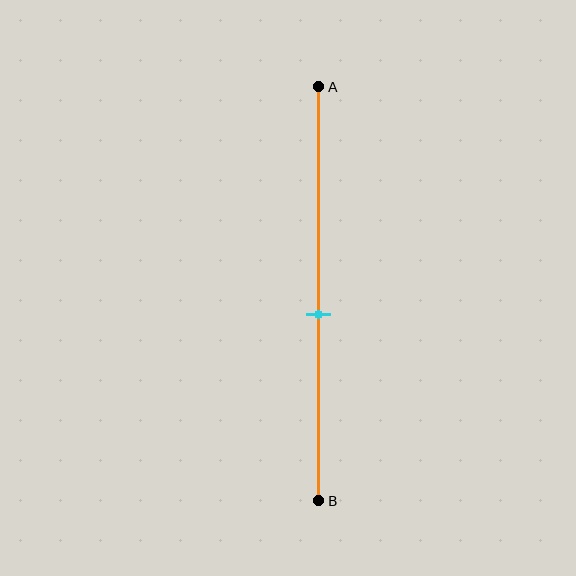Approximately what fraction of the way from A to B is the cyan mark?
The cyan mark is approximately 55% of the way from A to B.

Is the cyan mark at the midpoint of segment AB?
No, the mark is at about 55% from A, not at the 50% midpoint.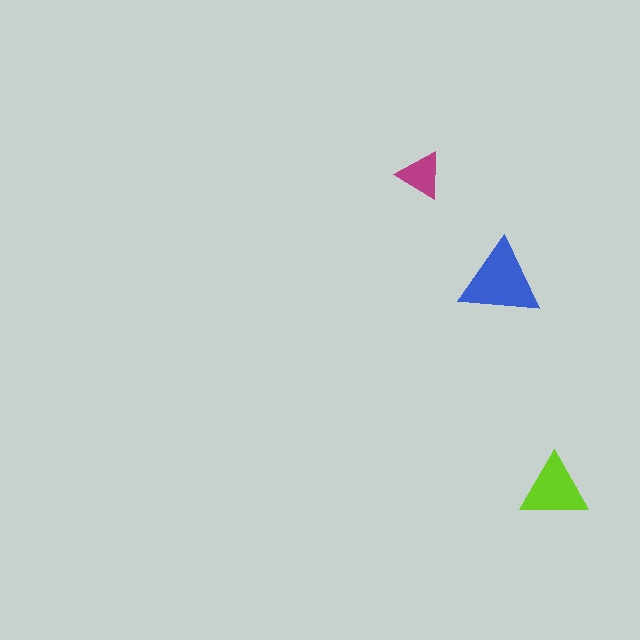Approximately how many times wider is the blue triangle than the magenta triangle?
About 1.5 times wider.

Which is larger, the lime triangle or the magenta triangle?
The lime one.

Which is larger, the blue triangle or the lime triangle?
The blue one.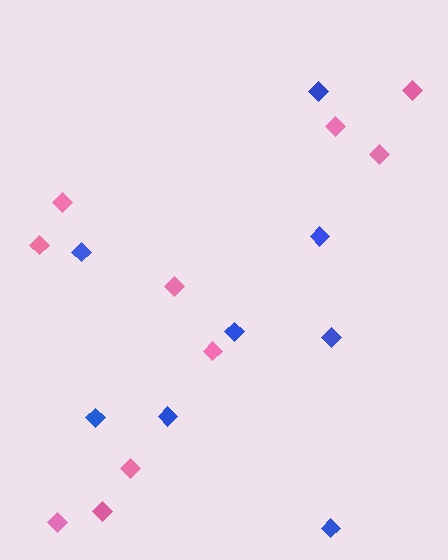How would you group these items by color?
There are 2 groups: one group of pink diamonds (10) and one group of blue diamonds (8).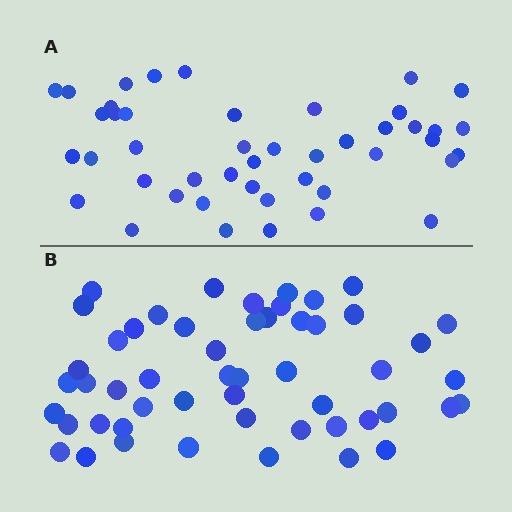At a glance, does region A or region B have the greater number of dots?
Region B (the bottom region) has more dots.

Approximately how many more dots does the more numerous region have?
Region B has roughly 8 or so more dots than region A.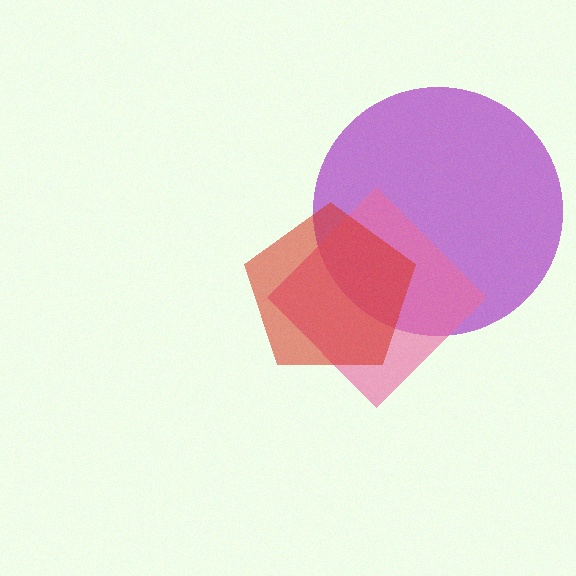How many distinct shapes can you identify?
There are 3 distinct shapes: a purple circle, a pink diamond, a red pentagon.